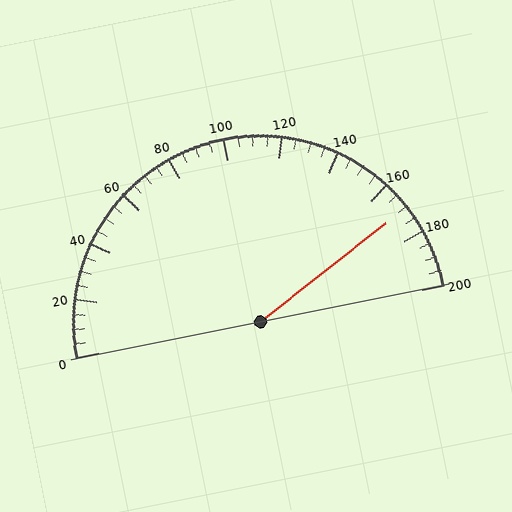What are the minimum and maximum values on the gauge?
The gauge ranges from 0 to 200.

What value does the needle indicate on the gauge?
The needle indicates approximately 170.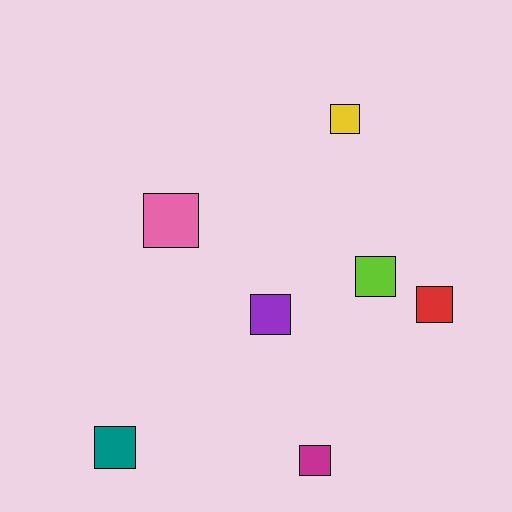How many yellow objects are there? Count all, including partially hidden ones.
There is 1 yellow object.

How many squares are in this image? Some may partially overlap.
There are 7 squares.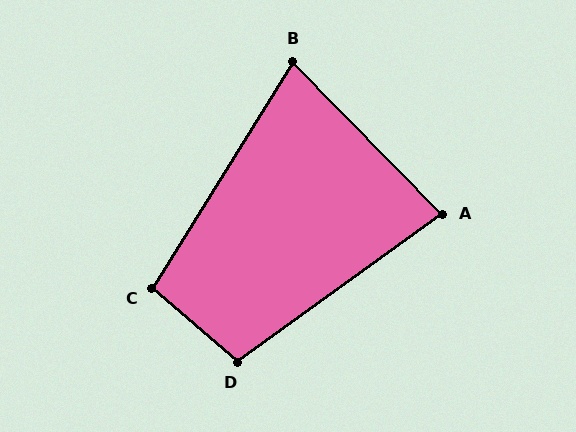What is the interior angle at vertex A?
Approximately 81 degrees (acute).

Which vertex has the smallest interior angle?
B, at approximately 76 degrees.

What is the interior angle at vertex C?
Approximately 99 degrees (obtuse).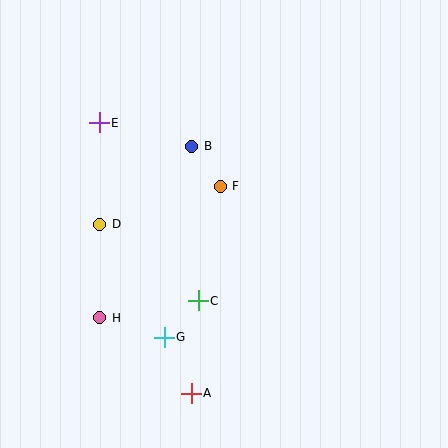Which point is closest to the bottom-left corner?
Point H is closest to the bottom-left corner.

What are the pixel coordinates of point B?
Point B is at (192, 146).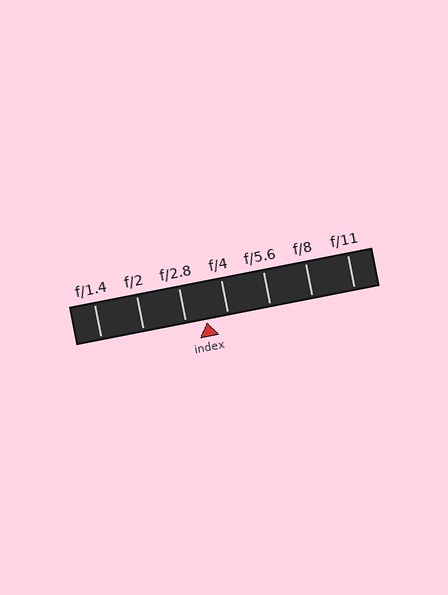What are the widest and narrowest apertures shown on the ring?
The widest aperture shown is f/1.4 and the narrowest is f/11.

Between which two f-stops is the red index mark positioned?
The index mark is between f/2.8 and f/4.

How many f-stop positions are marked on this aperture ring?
There are 7 f-stop positions marked.